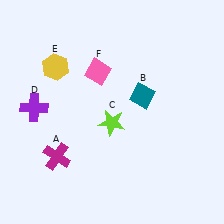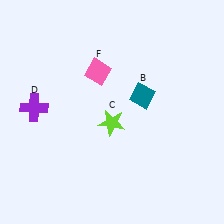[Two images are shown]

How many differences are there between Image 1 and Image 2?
There are 2 differences between the two images.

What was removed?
The yellow hexagon (E), the magenta cross (A) were removed in Image 2.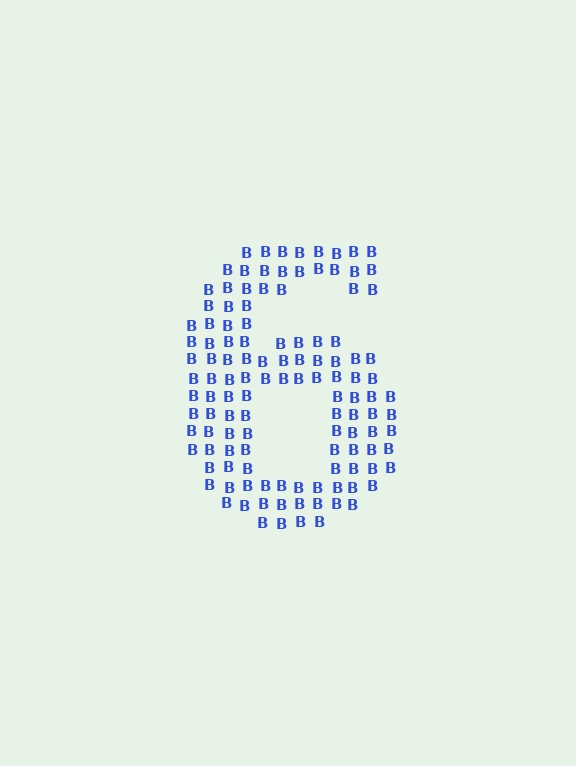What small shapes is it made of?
It is made of small letter B's.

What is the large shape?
The large shape is the digit 6.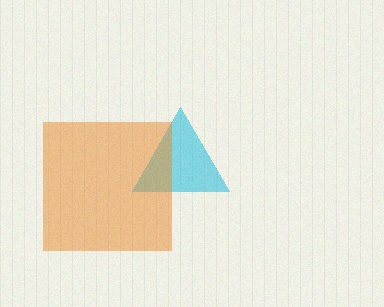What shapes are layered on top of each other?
The layered shapes are: a cyan triangle, an orange square.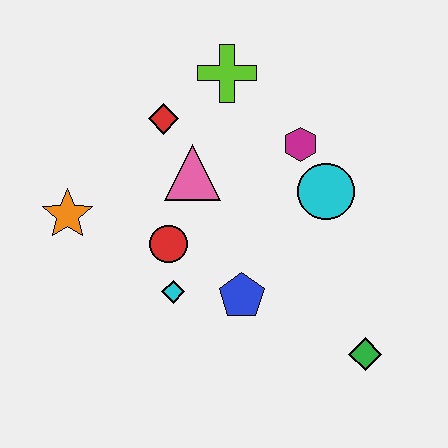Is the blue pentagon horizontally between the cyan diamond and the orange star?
No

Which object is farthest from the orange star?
The green diamond is farthest from the orange star.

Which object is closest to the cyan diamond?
The red circle is closest to the cyan diamond.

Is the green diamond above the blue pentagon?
No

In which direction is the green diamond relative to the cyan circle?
The green diamond is below the cyan circle.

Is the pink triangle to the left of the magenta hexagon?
Yes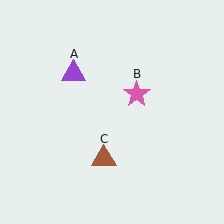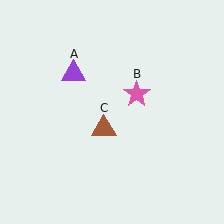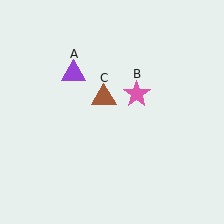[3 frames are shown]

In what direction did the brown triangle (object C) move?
The brown triangle (object C) moved up.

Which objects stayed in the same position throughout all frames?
Purple triangle (object A) and pink star (object B) remained stationary.